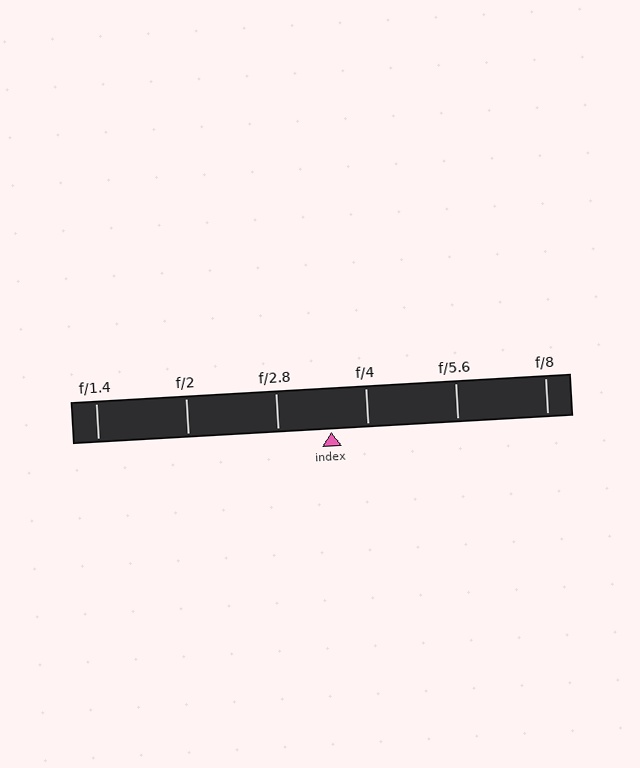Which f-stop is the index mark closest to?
The index mark is closest to f/4.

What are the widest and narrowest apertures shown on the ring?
The widest aperture shown is f/1.4 and the narrowest is f/8.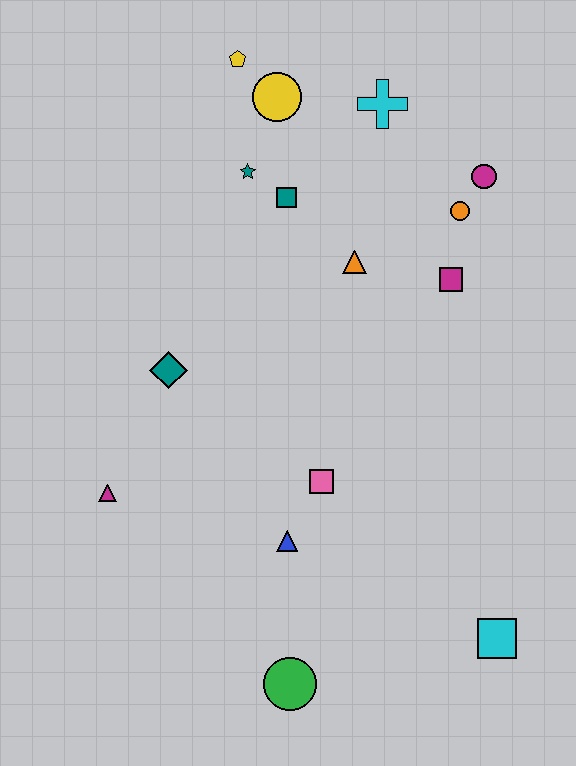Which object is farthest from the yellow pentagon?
The cyan square is farthest from the yellow pentagon.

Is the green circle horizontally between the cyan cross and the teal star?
Yes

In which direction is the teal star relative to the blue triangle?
The teal star is above the blue triangle.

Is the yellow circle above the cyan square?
Yes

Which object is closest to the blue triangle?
The pink square is closest to the blue triangle.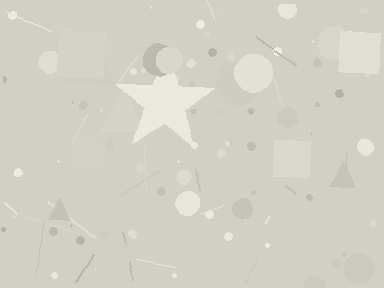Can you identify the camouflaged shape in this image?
The camouflaged shape is a star.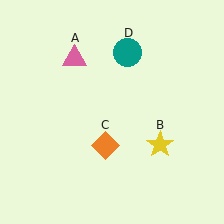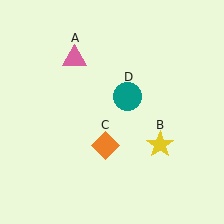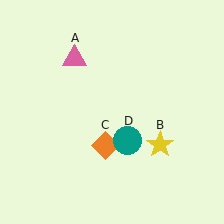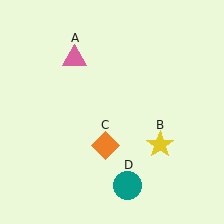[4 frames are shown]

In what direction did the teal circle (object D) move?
The teal circle (object D) moved down.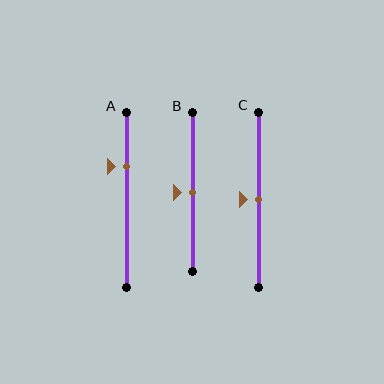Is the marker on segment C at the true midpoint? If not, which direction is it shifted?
Yes, the marker on segment C is at the true midpoint.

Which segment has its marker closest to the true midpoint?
Segment B has its marker closest to the true midpoint.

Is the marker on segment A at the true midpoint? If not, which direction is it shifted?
No, the marker on segment A is shifted upward by about 19% of the segment length.